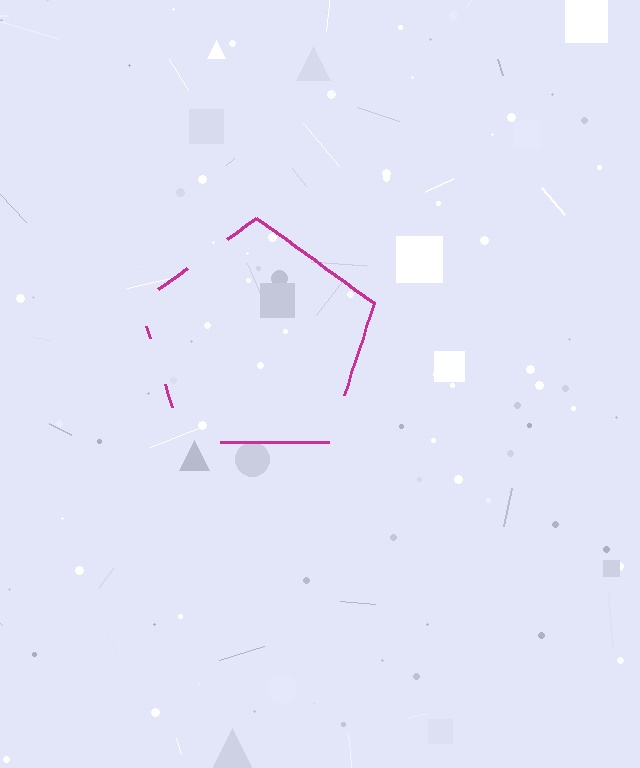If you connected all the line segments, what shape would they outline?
They would outline a pentagon.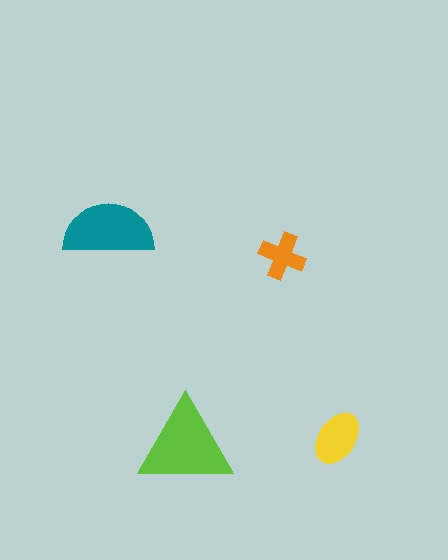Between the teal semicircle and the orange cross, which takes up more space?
The teal semicircle.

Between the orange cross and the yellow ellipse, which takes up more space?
The yellow ellipse.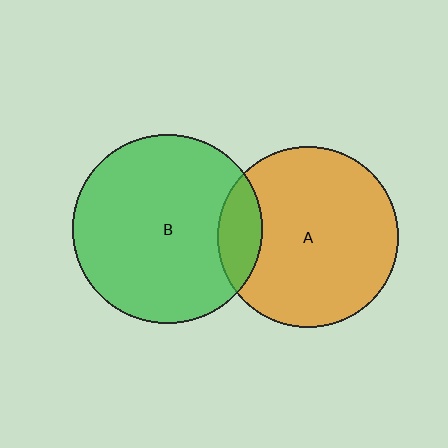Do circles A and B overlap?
Yes.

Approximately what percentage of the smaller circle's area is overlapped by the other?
Approximately 15%.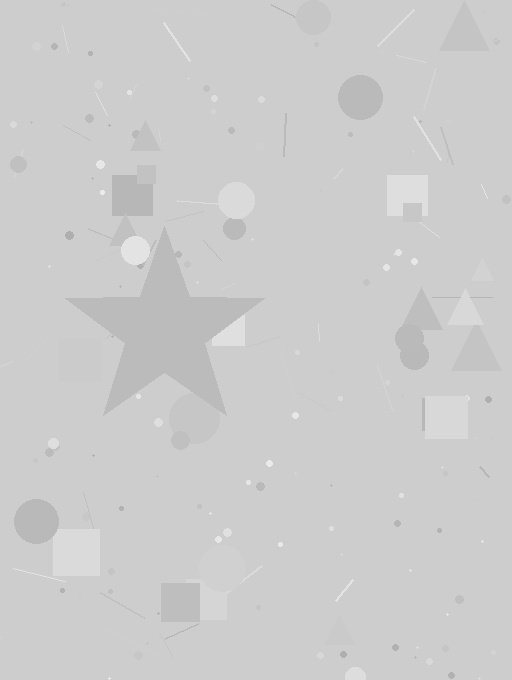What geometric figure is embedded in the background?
A star is embedded in the background.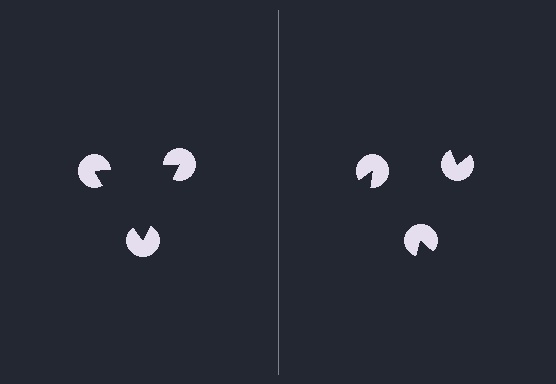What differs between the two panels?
The pac-man discs are positioned identically on both sides; only the wedge orientations differ. On the left they align to a triangle; on the right they are misaligned.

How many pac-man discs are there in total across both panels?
6 — 3 on each side.